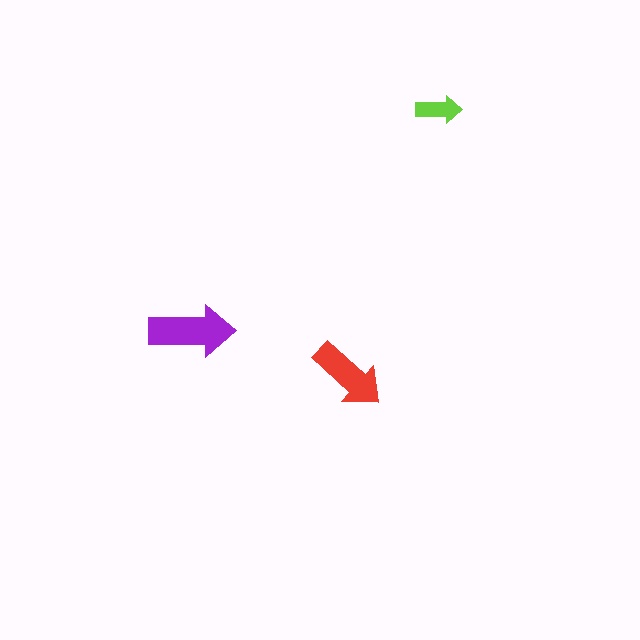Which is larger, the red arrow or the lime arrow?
The red one.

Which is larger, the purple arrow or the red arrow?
The purple one.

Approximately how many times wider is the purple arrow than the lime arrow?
About 2 times wider.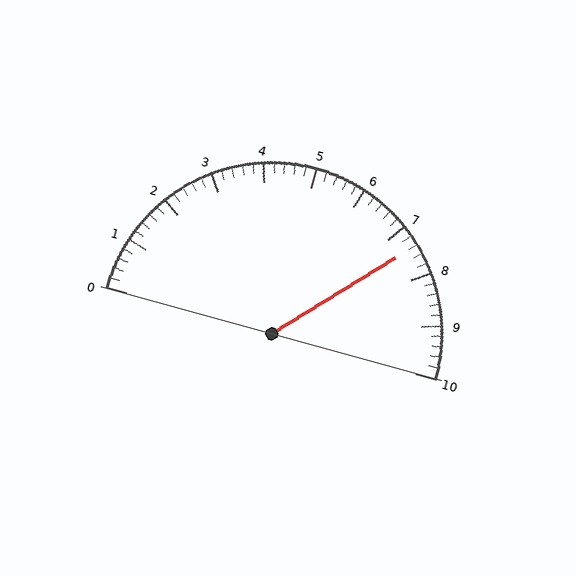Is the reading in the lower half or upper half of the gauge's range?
The reading is in the upper half of the range (0 to 10).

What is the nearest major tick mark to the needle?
The nearest major tick mark is 7.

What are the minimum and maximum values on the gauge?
The gauge ranges from 0 to 10.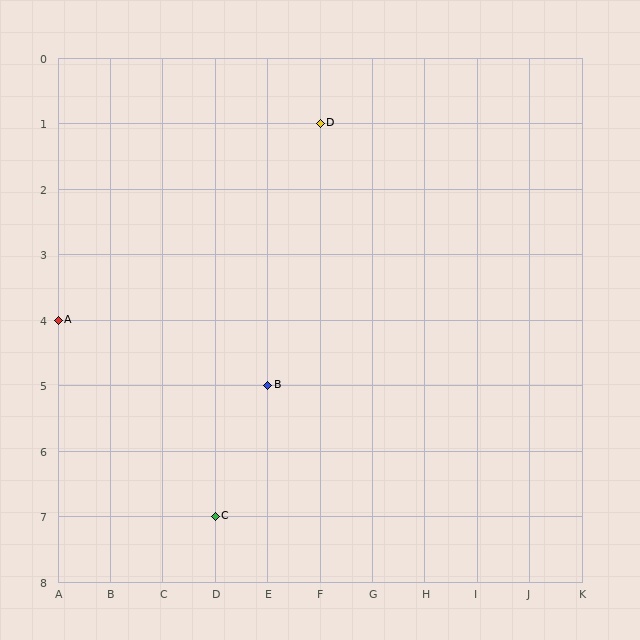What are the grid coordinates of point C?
Point C is at grid coordinates (D, 7).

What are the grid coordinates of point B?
Point B is at grid coordinates (E, 5).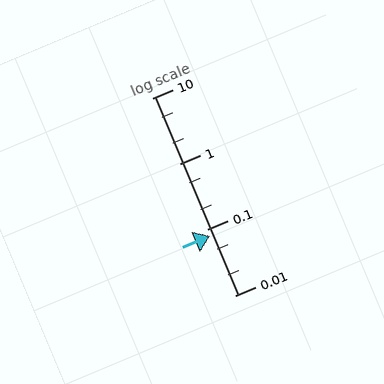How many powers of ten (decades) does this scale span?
The scale spans 3 decades, from 0.01 to 10.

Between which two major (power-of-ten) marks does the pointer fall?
The pointer is between 0.01 and 0.1.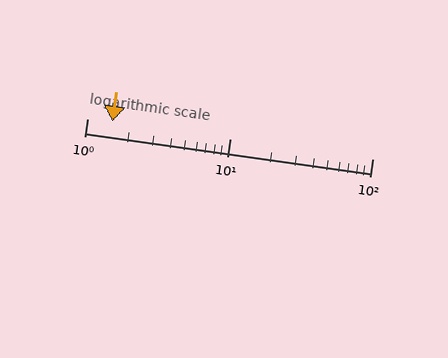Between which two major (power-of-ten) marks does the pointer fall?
The pointer is between 1 and 10.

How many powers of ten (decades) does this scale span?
The scale spans 2 decades, from 1 to 100.